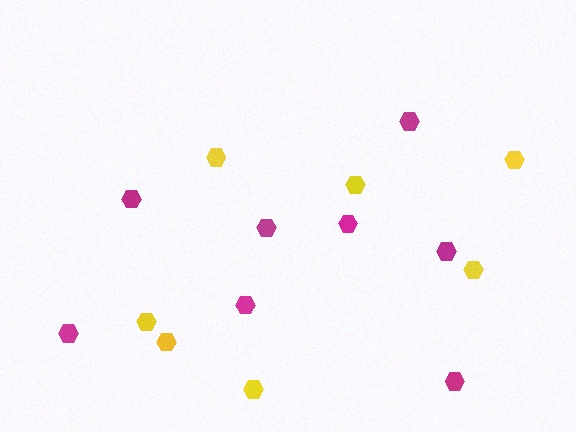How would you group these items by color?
There are 2 groups: one group of yellow hexagons (7) and one group of magenta hexagons (8).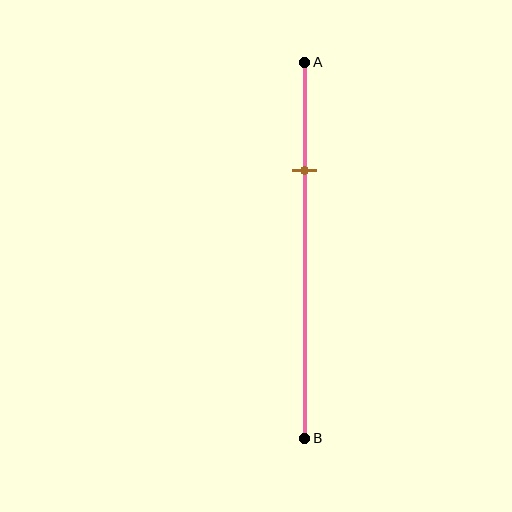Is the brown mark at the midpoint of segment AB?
No, the mark is at about 30% from A, not at the 50% midpoint.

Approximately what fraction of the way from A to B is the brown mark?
The brown mark is approximately 30% of the way from A to B.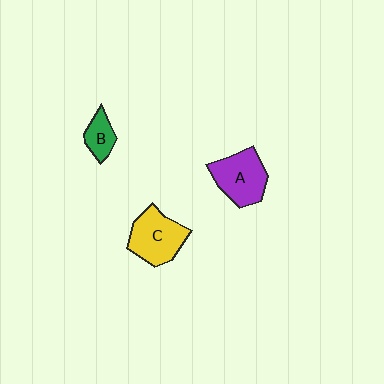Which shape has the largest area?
Shape C (yellow).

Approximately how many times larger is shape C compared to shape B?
Approximately 2.2 times.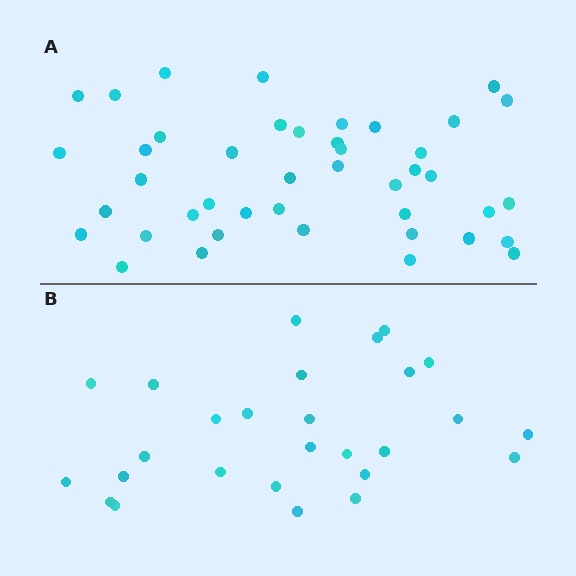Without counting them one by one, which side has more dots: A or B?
Region A (the top region) has more dots.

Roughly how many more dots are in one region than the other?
Region A has approximately 15 more dots than region B.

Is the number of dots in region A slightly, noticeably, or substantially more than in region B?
Region A has substantially more. The ratio is roughly 1.6 to 1.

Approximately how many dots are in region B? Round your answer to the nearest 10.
About 30 dots. (The exact count is 27, which rounds to 30.)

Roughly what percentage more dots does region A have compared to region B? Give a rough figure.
About 60% more.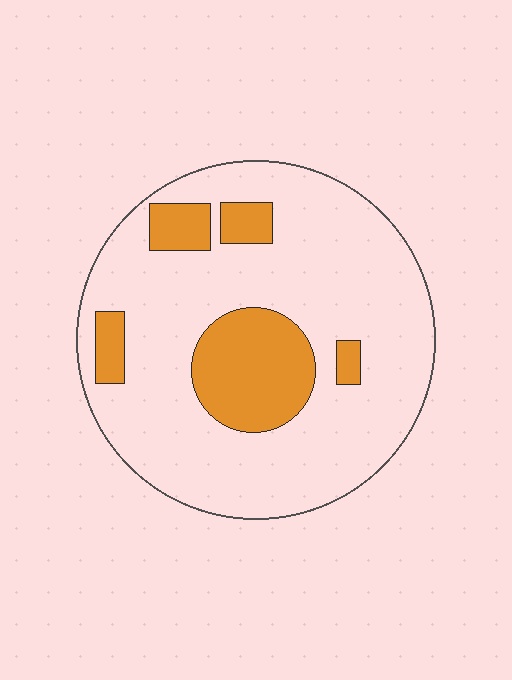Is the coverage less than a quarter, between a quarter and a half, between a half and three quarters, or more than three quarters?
Less than a quarter.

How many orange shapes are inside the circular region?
5.